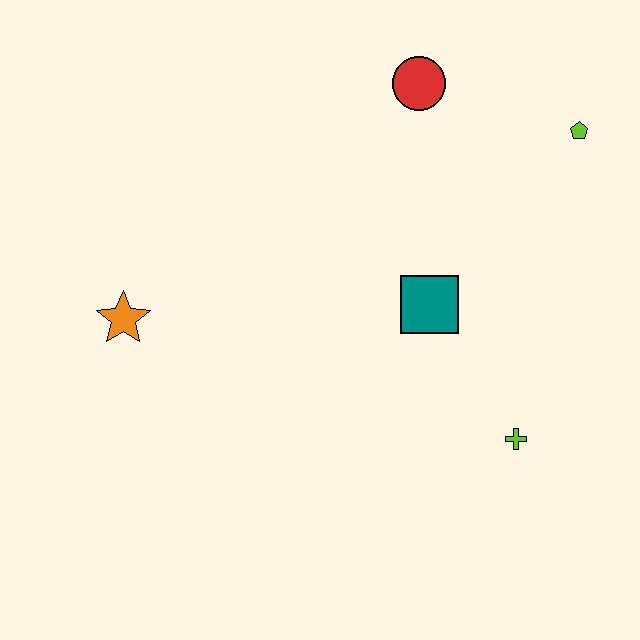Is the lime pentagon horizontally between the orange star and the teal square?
No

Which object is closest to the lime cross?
The teal square is closest to the lime cross.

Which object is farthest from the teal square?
The orange star is farthest from the teal square.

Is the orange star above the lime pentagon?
No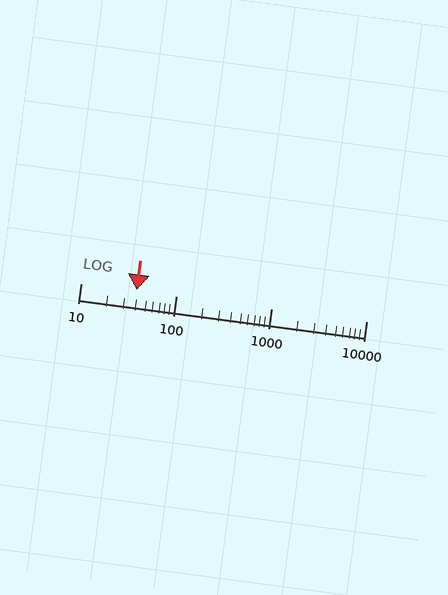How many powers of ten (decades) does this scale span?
The scale spans 3 decades, from 10 to 10000.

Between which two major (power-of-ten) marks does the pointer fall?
The pointer is between 10 and 100.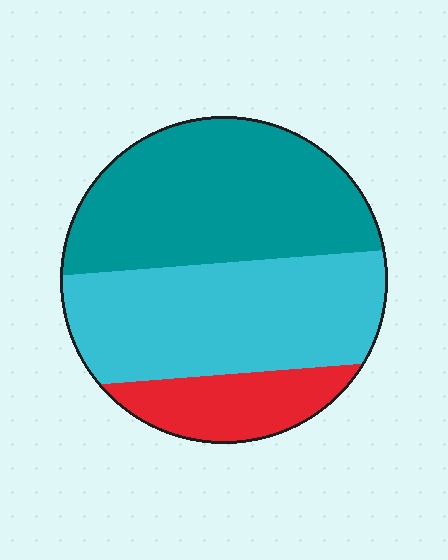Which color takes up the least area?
Red, at roughly 15%.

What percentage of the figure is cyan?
Cyan covers about 40% of the figure.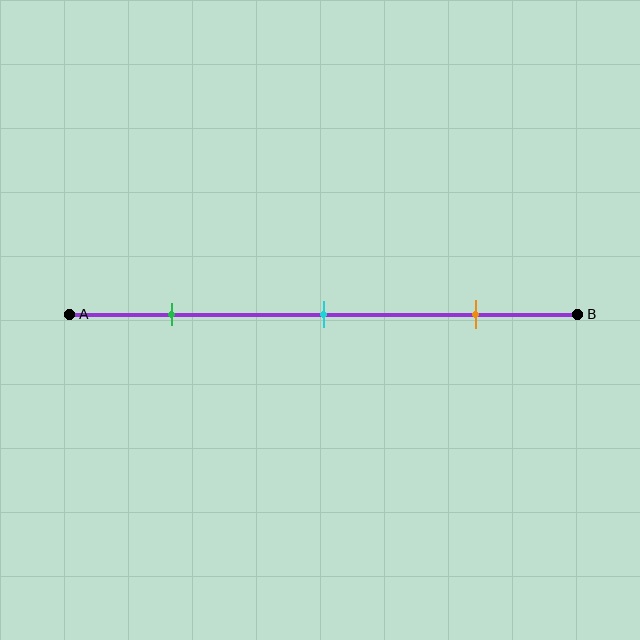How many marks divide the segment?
There are 3 marks dividing the segment.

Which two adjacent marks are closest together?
The green and cyan marks are the closest adjacent pair.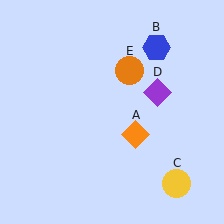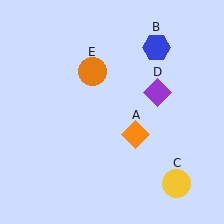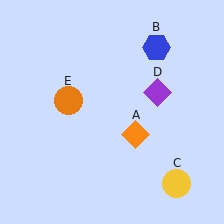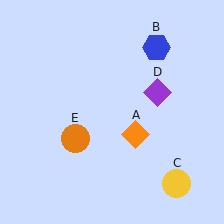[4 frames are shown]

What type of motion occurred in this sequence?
The orange circle (object E) rotated counterclockwise around the center of the scene.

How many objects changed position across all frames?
1 object changed position: orange circle (object E).